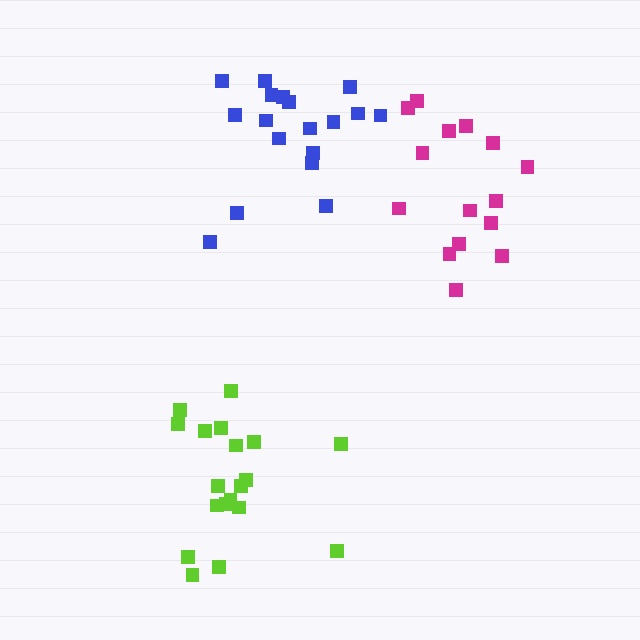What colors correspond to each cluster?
The clusters are colored: lime, magenta, blue.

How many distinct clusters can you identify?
There are 3 distinct clusters.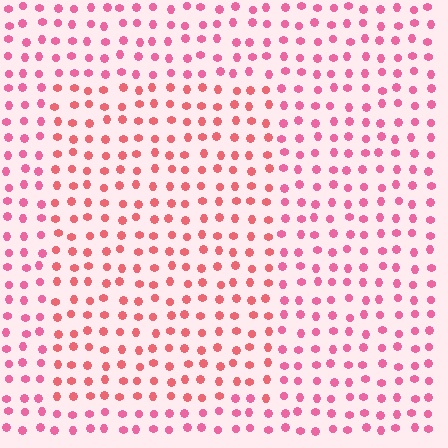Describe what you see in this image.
The image is filled with small pink elements in a uniform arrangement. A rectangle-shaped region is visible where the elements are tinted to a slightly different hue, forming a subtle color boundary.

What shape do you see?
I see a rectangle.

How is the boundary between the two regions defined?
The boundary is defined purely by a slight shift in hue (about 22 degrees). Spacing, size, and orientation are identical on both sides.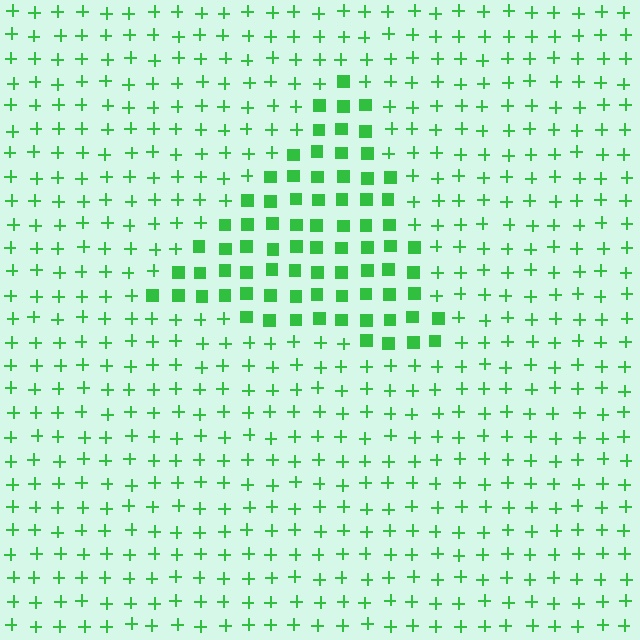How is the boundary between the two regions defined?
The boundary is defined by a change in element shape: squares inside vs. plus signs outside. All elements share the same color and spacing.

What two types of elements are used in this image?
The image uses squares inside the triangle region and plus signs outside it.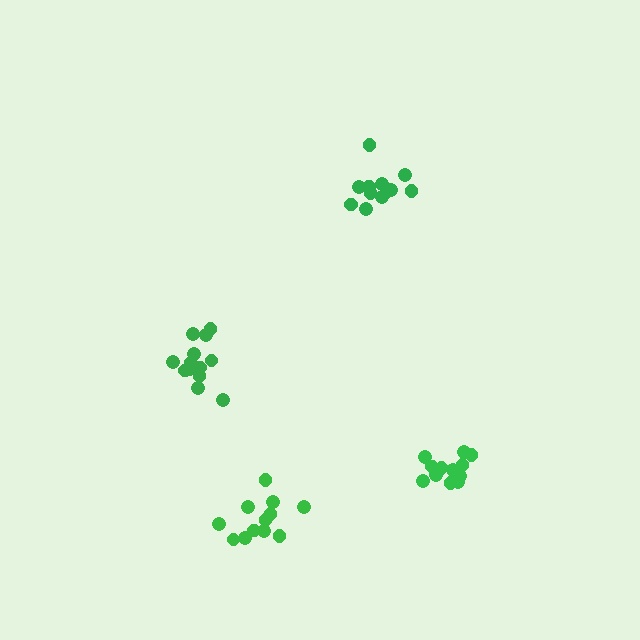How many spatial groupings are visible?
There are 4 spatial groupings.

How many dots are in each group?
Group 1: 12 dots, Group 2: 13 dots, Group 3: 12 dots, Group 4: 13 dots (50 total).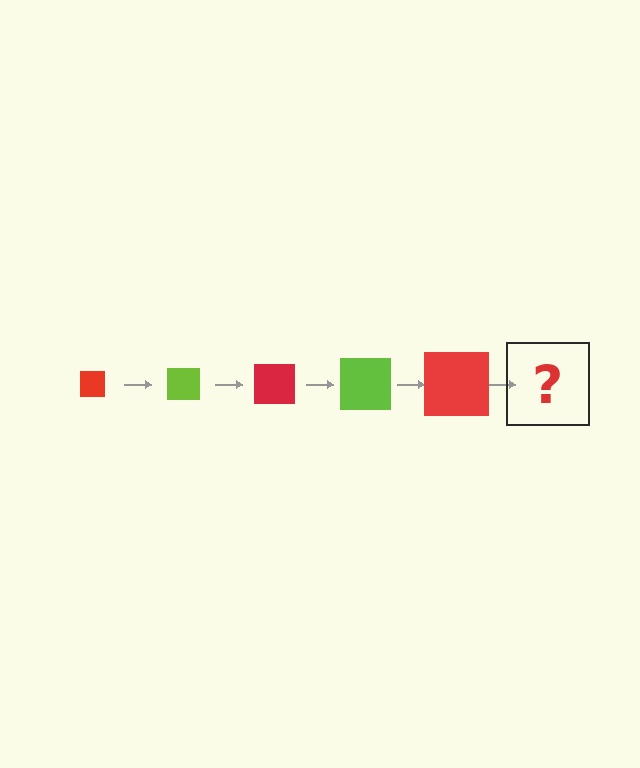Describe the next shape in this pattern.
It should be a lime square, larger than the previous one.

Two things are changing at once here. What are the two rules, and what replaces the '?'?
The two rules are that the square grows larger each step and the color cycles through red and lime. The '?' should be a lime square, larger than the previous one.